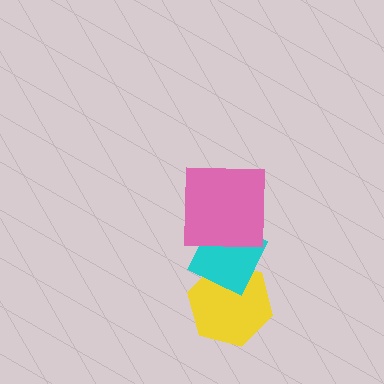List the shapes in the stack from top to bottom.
From top to bottom: the pink square, the cyan diamond, the yellow hexagon.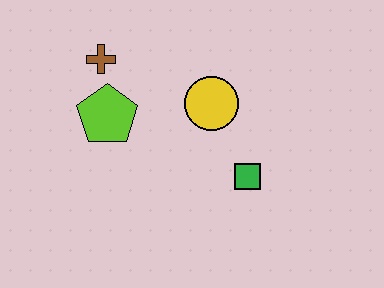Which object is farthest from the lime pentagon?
The green square is farthest from the lime pentagon.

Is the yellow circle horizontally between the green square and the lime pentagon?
Yes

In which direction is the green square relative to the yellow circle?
The green square is below the yellow circle.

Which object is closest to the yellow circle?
The green square is closest to the yellow circle.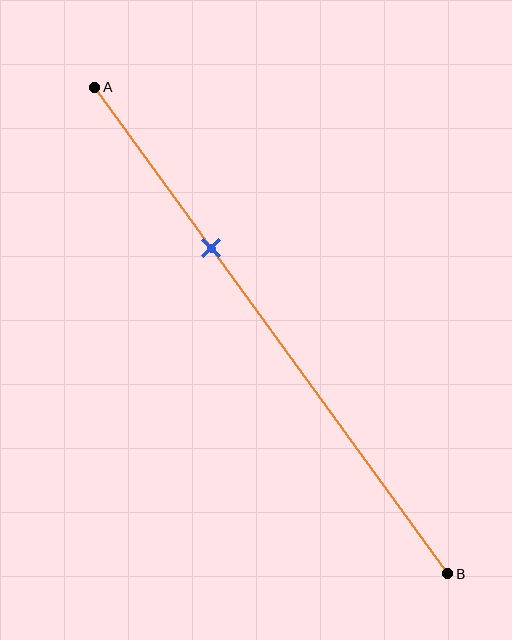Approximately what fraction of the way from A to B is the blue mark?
The blue mark is approximately 35% of the way from A to B.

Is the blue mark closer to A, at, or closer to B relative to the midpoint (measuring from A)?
The blue mark is closer to point A than the midpoint of segment AB.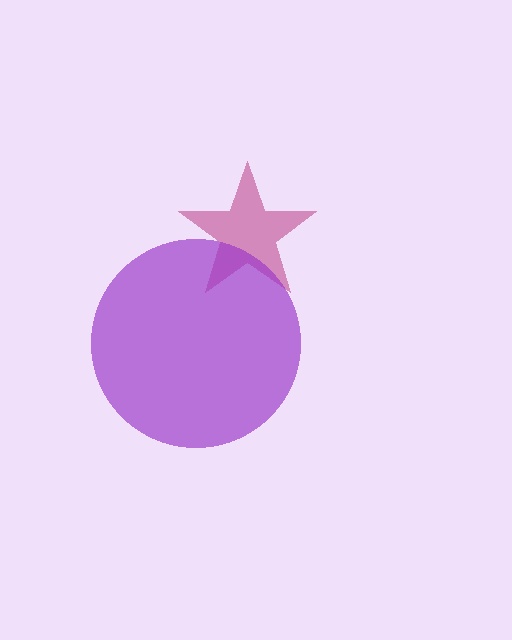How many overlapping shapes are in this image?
There are 2 overlapping shapes in the image.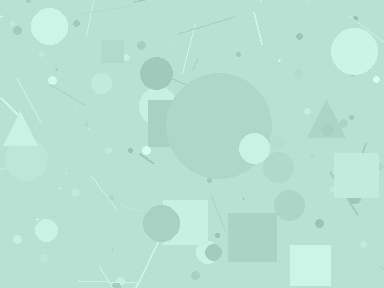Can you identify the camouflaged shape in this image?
The camouflaged shape is a circle.